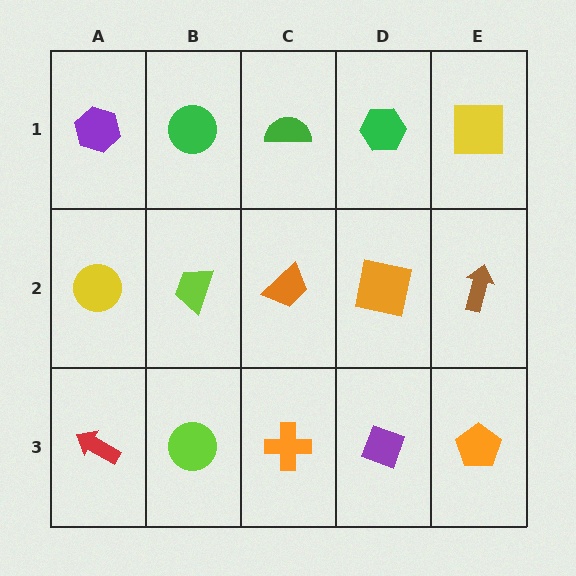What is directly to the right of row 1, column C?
A green hexagon.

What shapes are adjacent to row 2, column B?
A green circle (row 1, column B), a lime circle (row 3, column B), a yellow circle (row 2, column A), an orange trapezoid (row 2, column C).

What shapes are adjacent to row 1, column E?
A brown arrow (row 2, column E), a green hexagon (row 1, column D).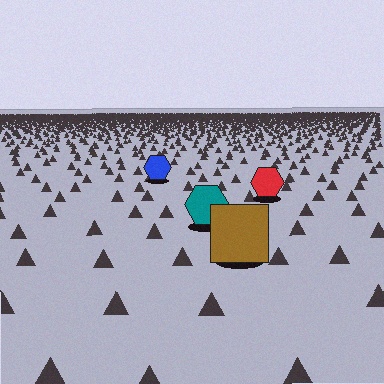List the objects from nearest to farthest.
From nearest to farthest: the brown square, the teal hexagon, the red hexagon, the blue hexagon.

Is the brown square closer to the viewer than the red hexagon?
Yes. The brown square is closer — you can tell from the texture gradient: the ground texture is coarser near it.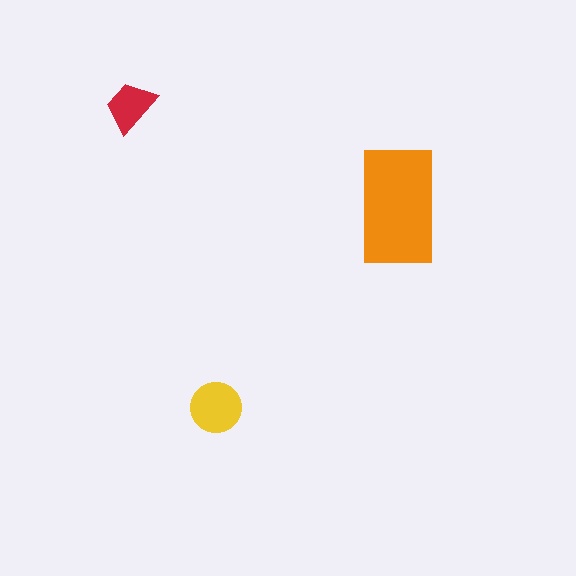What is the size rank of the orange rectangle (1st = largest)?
1st.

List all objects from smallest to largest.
The red trapezoid, the yellow circle, the orange rectangle.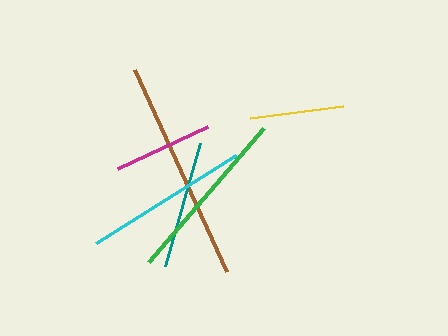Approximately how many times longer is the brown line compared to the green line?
The brown line is approximately 1.3 times the length of the green line.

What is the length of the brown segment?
The brown segment is approximately 222 pixels long.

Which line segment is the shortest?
The yellow line is the shortest at approximately 93 pixels.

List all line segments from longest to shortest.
From longest to shortest: brown, green, cyan, teal, magenta, yellow.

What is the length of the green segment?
The green segment is approximately 176 pixels long.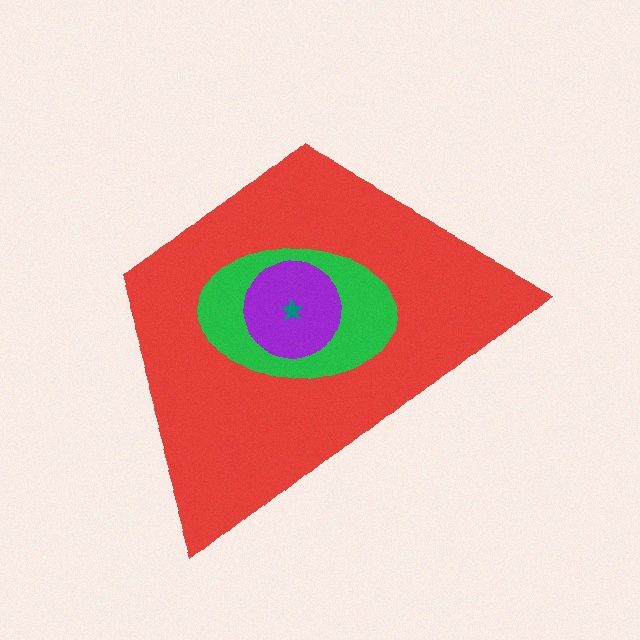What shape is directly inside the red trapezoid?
The green ellipse.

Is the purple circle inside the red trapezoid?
Yes.